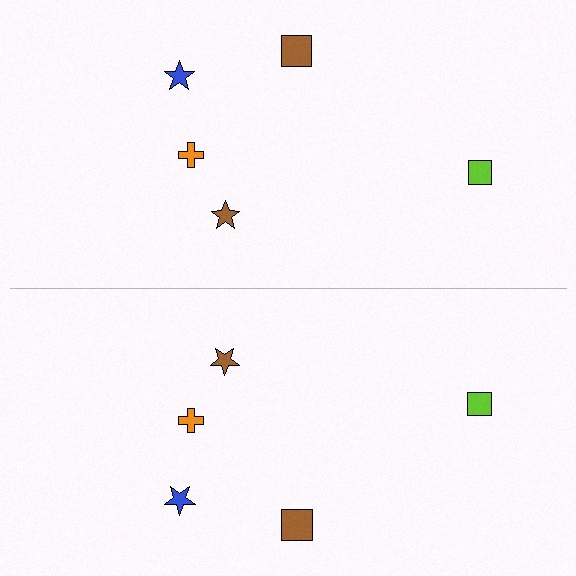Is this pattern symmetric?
Yes, this pattern has bilateral (reflection) symmetry.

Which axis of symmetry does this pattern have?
The pattern has a horizontal axis of symmetry running through the center of the image.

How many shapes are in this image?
There are 10 shapes in this image.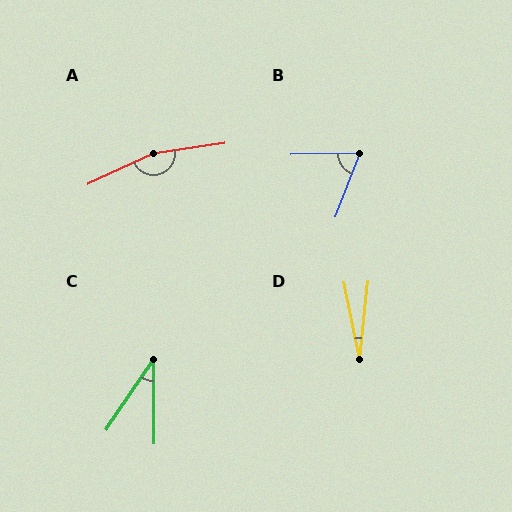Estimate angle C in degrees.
Approximately 34 degrees.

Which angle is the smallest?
D, at approximately 18 degrees.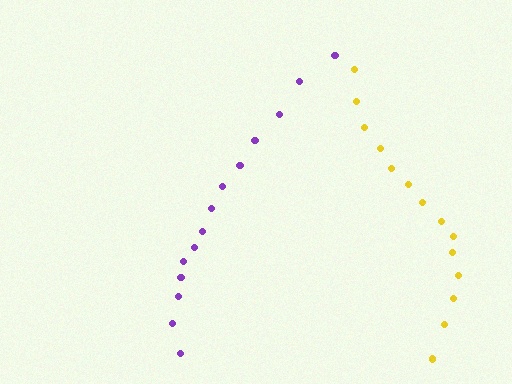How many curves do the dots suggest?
There are 2 distinct paths.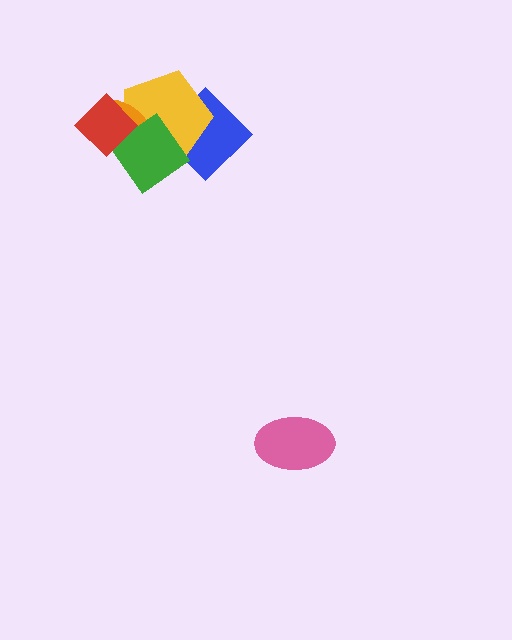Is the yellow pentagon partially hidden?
Yes, it is partially covered by another shape.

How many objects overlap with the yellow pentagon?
4 objects overlap with the yellow pentagon.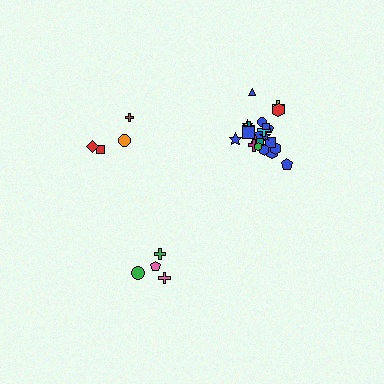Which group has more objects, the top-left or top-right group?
The top-right group.